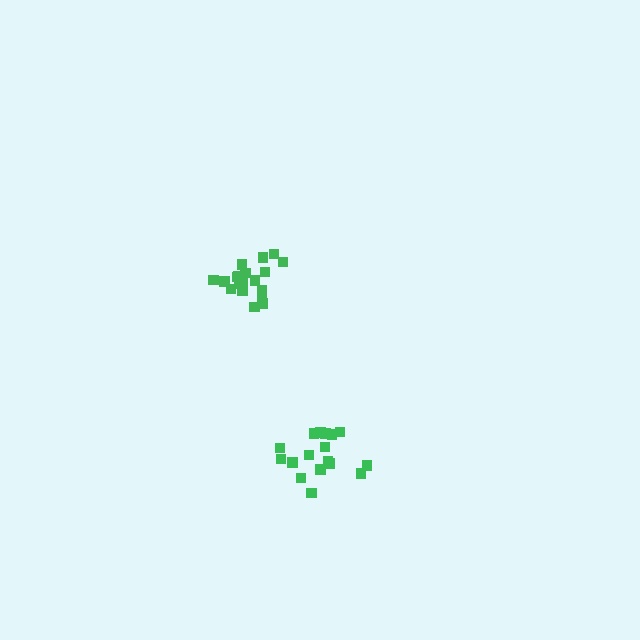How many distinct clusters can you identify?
There are 2 distinct clusters.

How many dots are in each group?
Group 1: 20 dots, Group 2: 17 dots (37 total).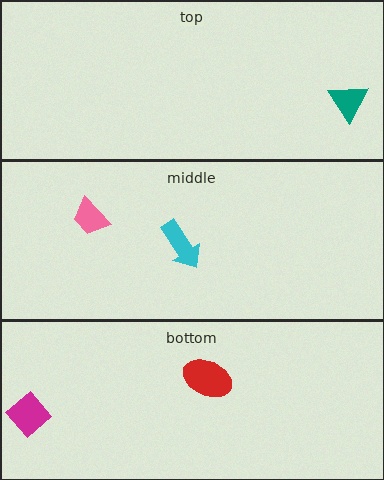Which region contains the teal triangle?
The top region.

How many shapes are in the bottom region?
2.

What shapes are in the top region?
The teal triangle.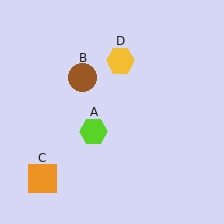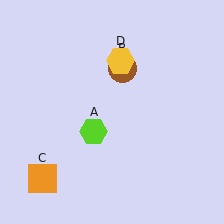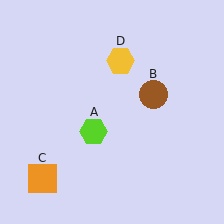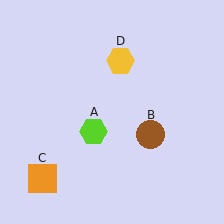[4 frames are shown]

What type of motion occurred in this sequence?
The brown circle (object B) rotated clockwise around the center of the scene.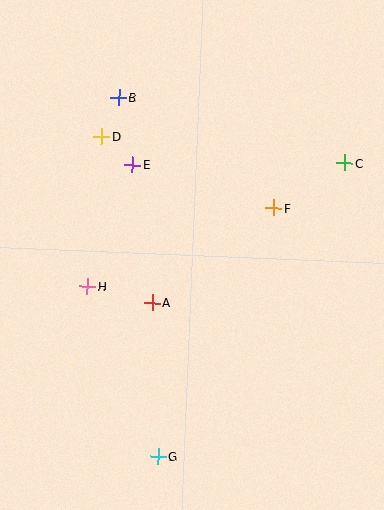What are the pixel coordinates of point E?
Point E is at (132, 165).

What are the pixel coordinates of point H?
Point H is at (88, 286).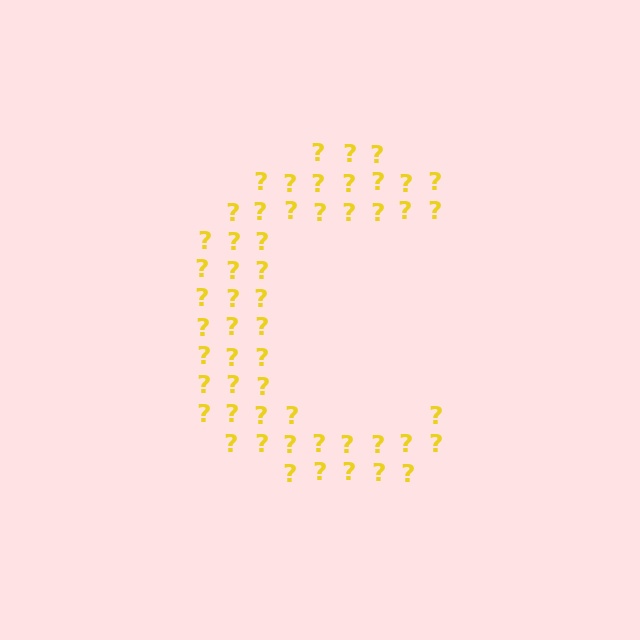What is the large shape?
The large shape is the letter C.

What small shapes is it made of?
It is made of small question marks.